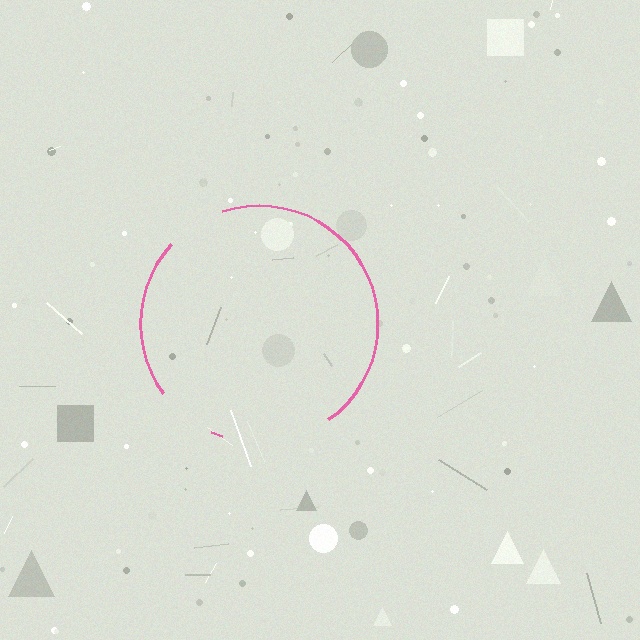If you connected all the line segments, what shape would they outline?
They would outline a circle.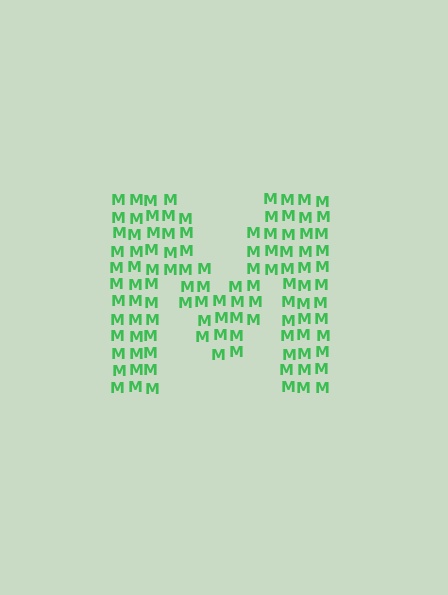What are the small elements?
The small elements are letter M's.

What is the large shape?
The large shape is the letter M.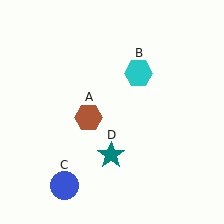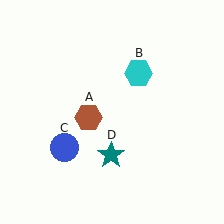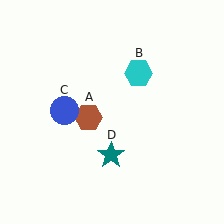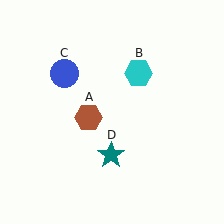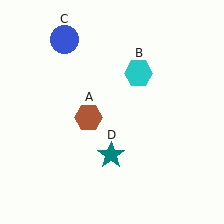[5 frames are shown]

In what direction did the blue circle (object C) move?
The blue circle (object C) moved up.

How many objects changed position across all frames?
1 object changed position: blue circle (object C).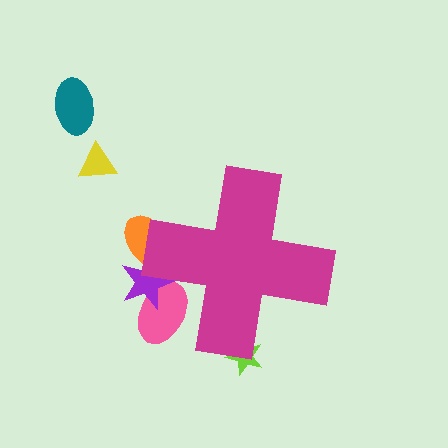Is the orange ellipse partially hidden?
Yes, the orange ellipse is partially hidden behind the magenta cross.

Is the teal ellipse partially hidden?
No, the teal ellipse is fully visible.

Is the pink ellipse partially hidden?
Yes, the pink ellipse is partially hidden behind the magenta cross.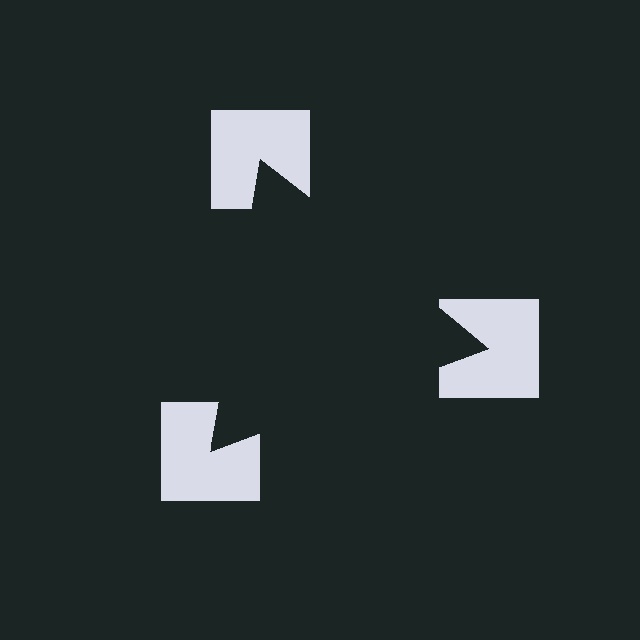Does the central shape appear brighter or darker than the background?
It typically appears slightly darker than the background, even though no actual brightness change is drawn.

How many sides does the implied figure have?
3 sides.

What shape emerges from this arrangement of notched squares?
An illusory triangle — its edges are inferred from the aligned wedge cuts in the notched squares, not physically drawn.